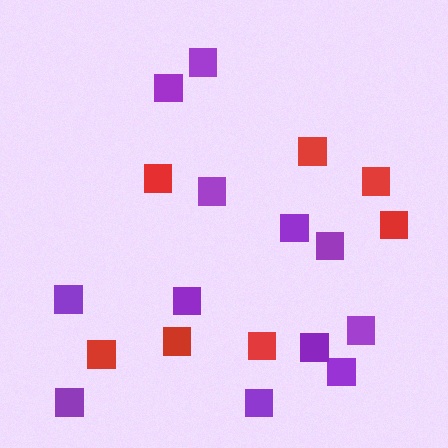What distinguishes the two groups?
There are 2 groups: one group of purple squares (12) and one group of red squares (7).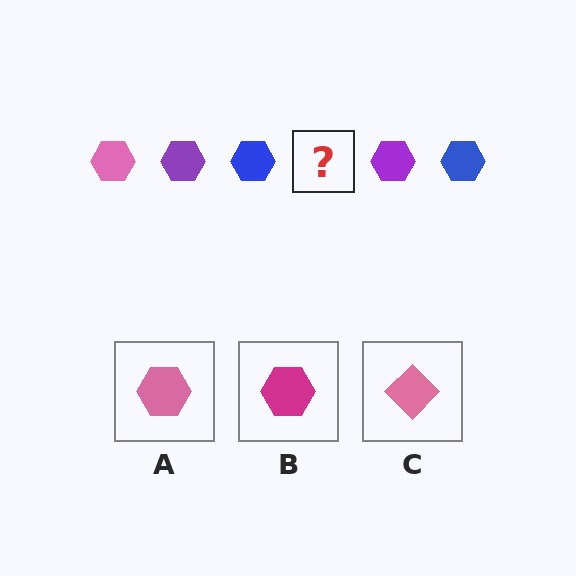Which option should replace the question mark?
Option A.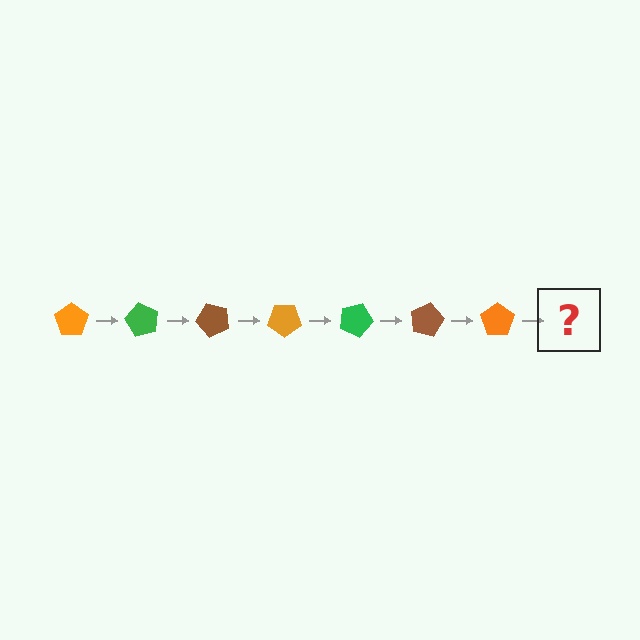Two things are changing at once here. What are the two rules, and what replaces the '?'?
The two rules are that it rotates 60 degrees each step and the color cycles through orange, green, and brown. The '?' should be a green pentagon, rotated 420 degrees from the start.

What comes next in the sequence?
The next element should be a green pentagon, rotated 420 degrees from the start.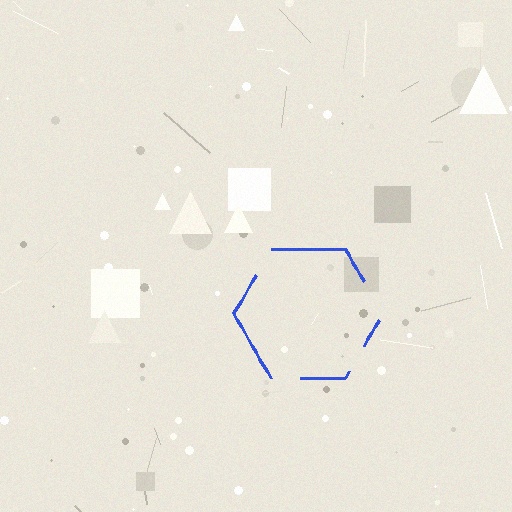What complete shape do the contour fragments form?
The contour fragments form a hexagon.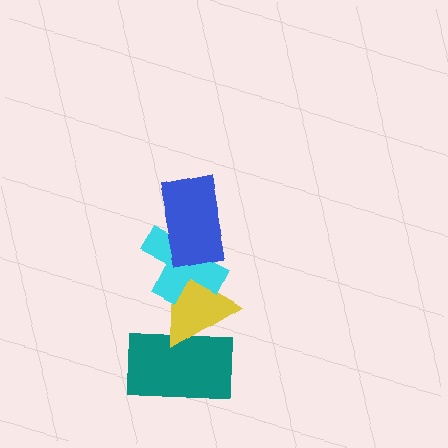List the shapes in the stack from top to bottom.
From top to bottom: the blue rectangle, the cyan cross, the yellow triangle, the teal rectangle.